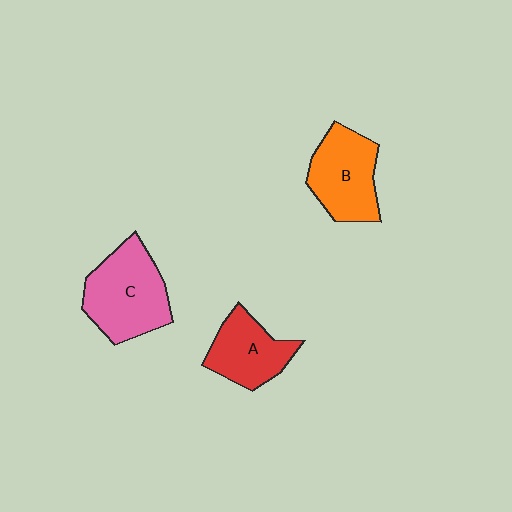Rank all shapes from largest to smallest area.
From largest to smallest: C (pink), B (orange), A (red).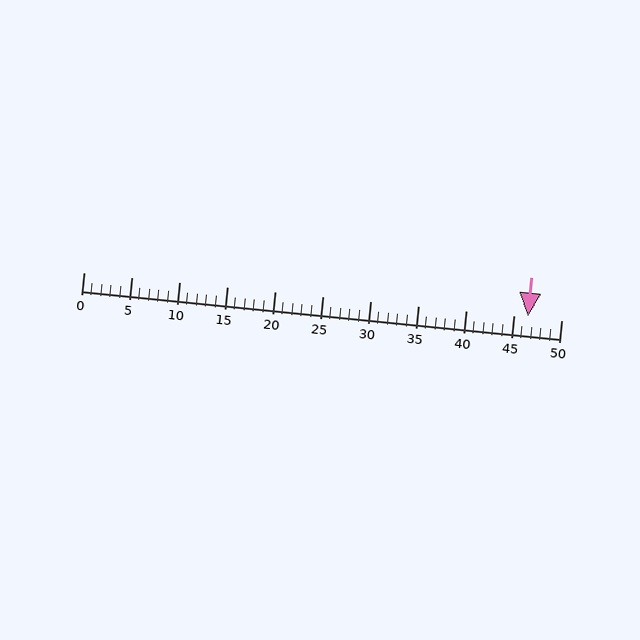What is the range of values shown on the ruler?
The ruler shows values from 0 to 50.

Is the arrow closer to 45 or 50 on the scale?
The arrow is closer to 45.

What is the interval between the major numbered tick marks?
The major tick marks are spaced 5 units apart.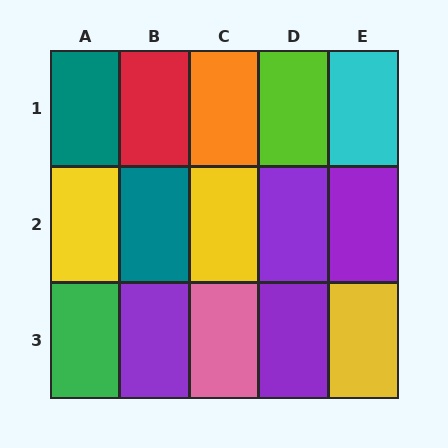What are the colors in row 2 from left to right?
Yellow, teal, yellow, purple, purple.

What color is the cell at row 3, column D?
Purple.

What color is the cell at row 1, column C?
Orange.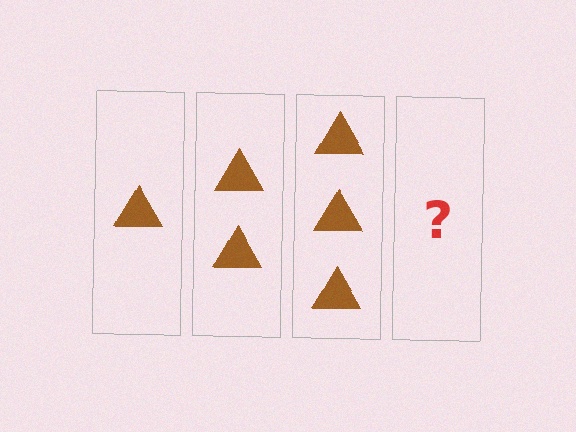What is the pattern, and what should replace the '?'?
The pattern is that each step adds one more triangle. The '?' should be 4 triangles.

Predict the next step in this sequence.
The next step is 4 triangles.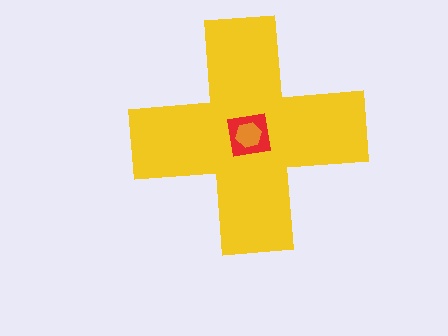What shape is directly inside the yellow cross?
The red square.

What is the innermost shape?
The orange hexagon.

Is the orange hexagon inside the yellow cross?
Yes.